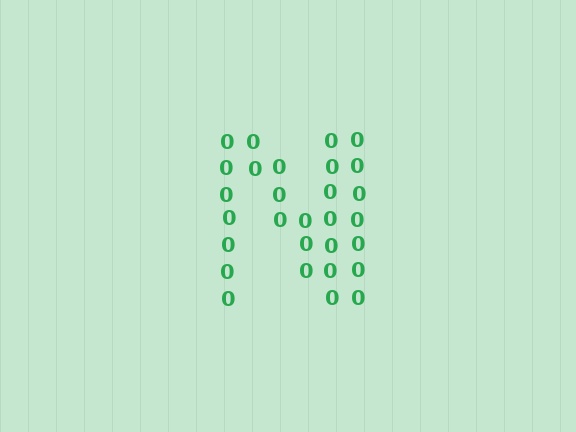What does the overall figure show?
The overall figure shows the letter N.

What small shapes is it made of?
It is made of small digit 0's.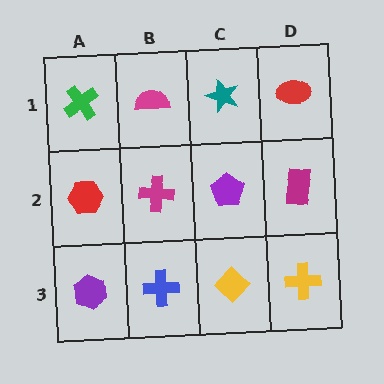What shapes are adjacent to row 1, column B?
A magenta cross (row 2, column B), a green cross (row 1, column A), a teal star (row 1, column C).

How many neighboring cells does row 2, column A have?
3.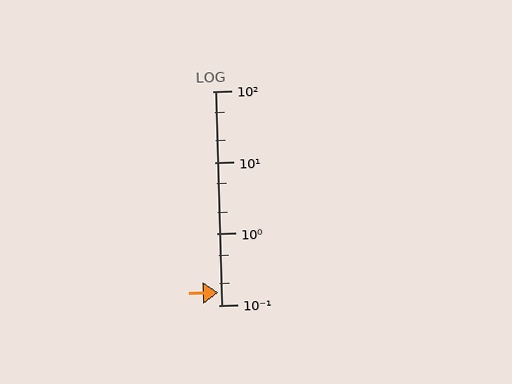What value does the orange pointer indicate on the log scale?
The pointer indicates approximately 0.15.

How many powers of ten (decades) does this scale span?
The scale spans 3 decades, from 0.1 to 100.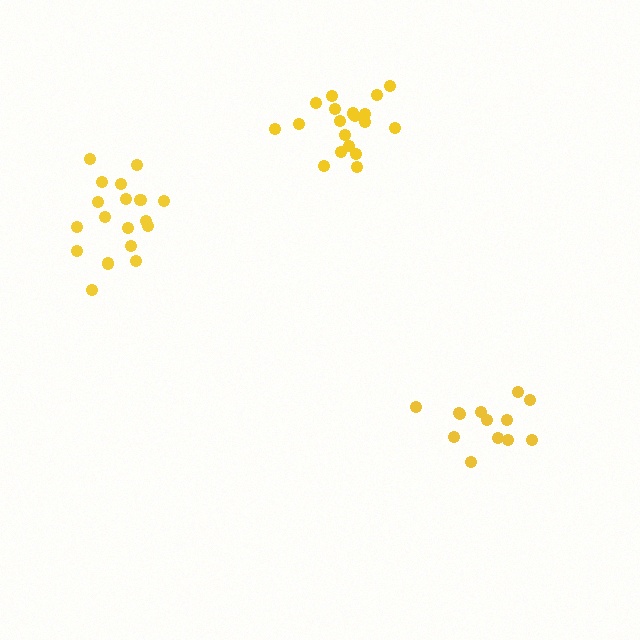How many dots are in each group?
Group 1: 19 dots, Group 2: 13 dots, Group 3: 18 dots (50 total).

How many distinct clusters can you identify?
There are 3 distinct clusters.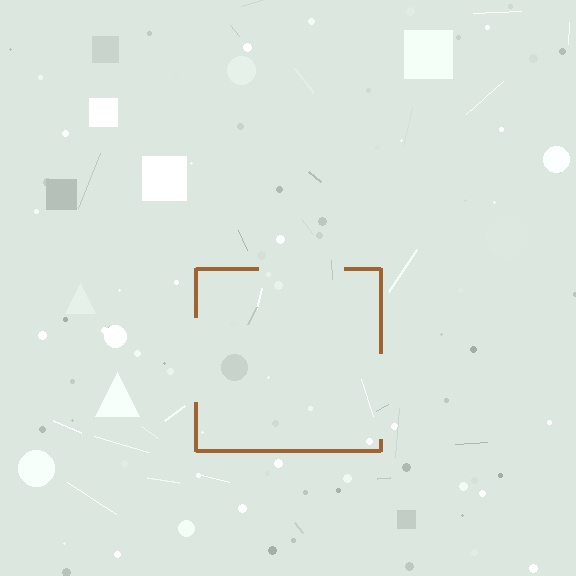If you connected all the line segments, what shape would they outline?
They would outline a square.